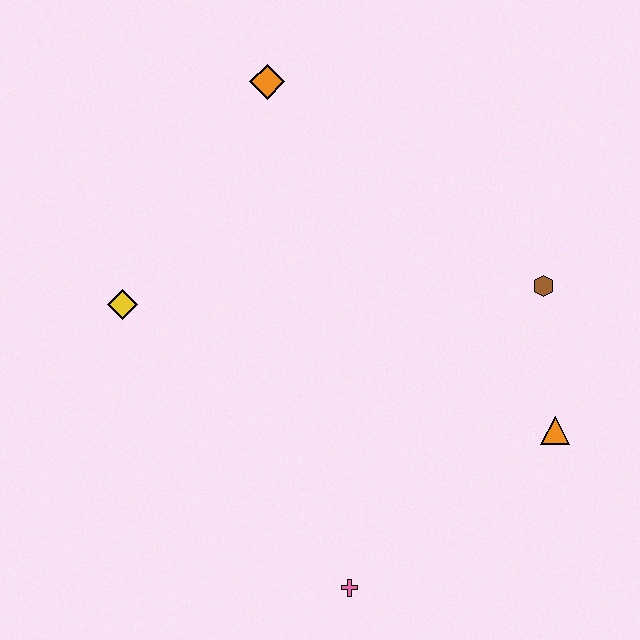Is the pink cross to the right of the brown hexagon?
No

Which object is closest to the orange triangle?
The brown hexagon is closest to the orange triangle.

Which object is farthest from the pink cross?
The orange diamond is farthest from the pink cross.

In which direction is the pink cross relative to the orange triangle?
The pink cross is to the left of the orange triangle.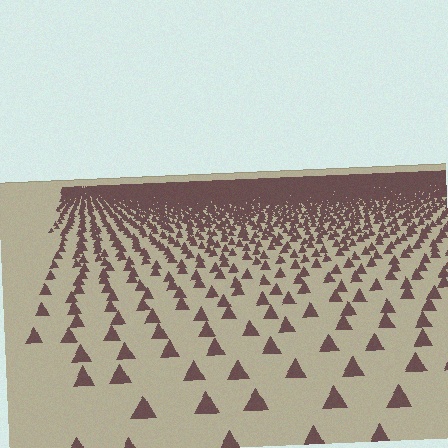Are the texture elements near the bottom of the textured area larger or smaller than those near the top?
Larger. Near the bottom, elements are closer to the viewer and appear at a bigger on-screen size.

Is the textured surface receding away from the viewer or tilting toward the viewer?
The surface is receding away from the viewer. Texture elements get smaller and denser toward the top.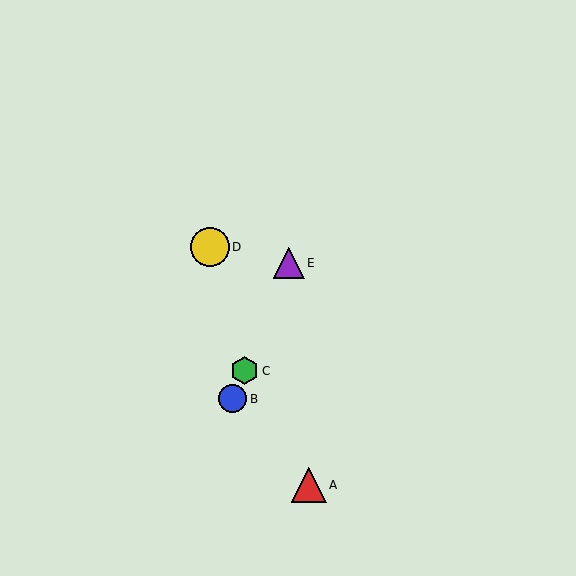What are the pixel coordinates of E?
Object E is at (289, 263).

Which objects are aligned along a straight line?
Objects B, C, E are aligned along a straight line.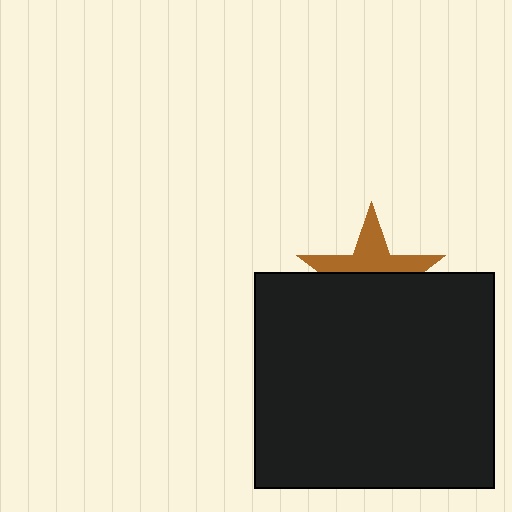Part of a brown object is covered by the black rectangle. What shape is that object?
It is a star.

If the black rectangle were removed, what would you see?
You would see the complete brown star.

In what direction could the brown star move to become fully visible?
The brown star could move up. That would shift it out from behind the black rectangle entirely.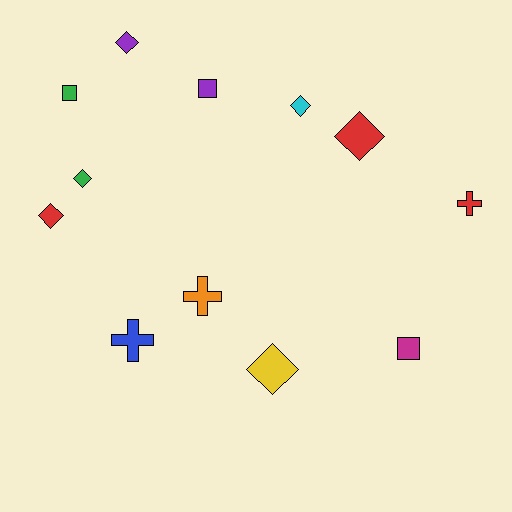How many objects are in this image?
There are 12 objects.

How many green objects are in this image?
There are 2 green objects.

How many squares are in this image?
There are 3 squares.